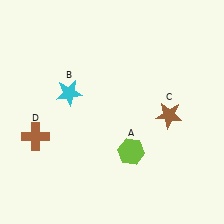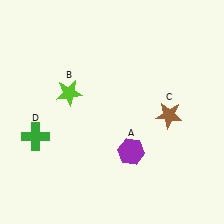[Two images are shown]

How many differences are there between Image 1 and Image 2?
There are 3 differences between the two images.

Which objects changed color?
A changed from lime to purple. B changed from cyan to lime. D changed from brown to green.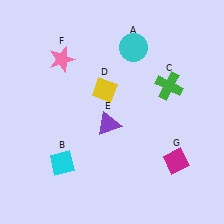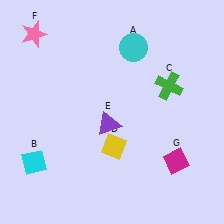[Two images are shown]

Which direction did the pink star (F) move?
The pink star (F) moved left.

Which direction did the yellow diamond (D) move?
The yellow diamond (D) moved down.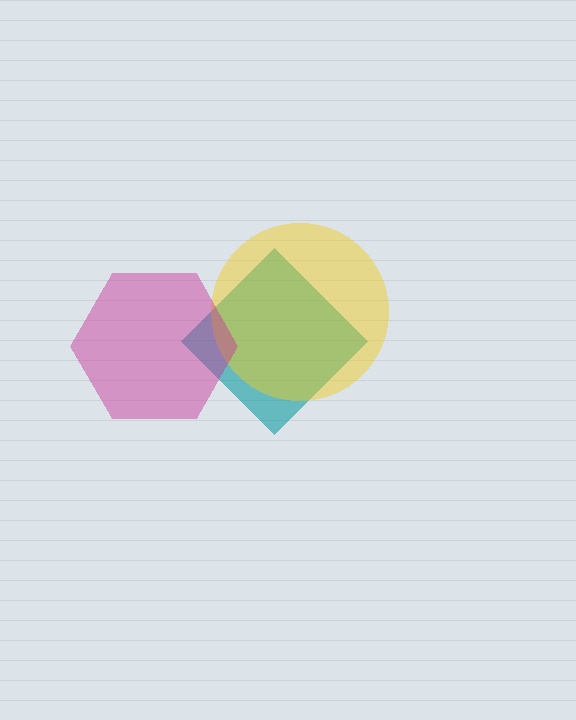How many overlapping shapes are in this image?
There are 3 overlapping shapes in the image.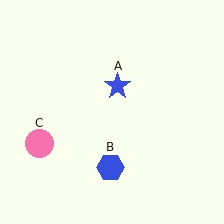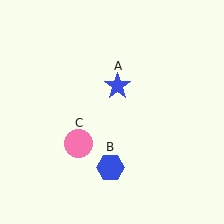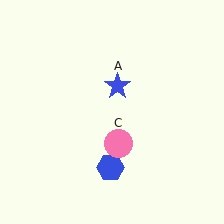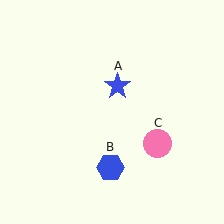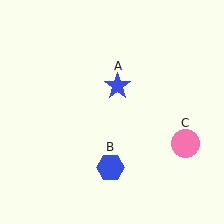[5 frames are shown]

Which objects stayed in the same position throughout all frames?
Blue star (object A) and blue hexagon (object B) remained stationary.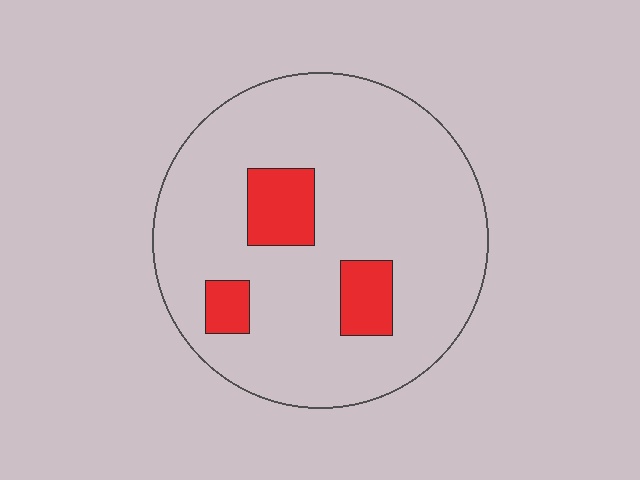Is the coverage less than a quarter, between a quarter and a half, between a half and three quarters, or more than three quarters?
Less than a quarter.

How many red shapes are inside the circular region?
3.